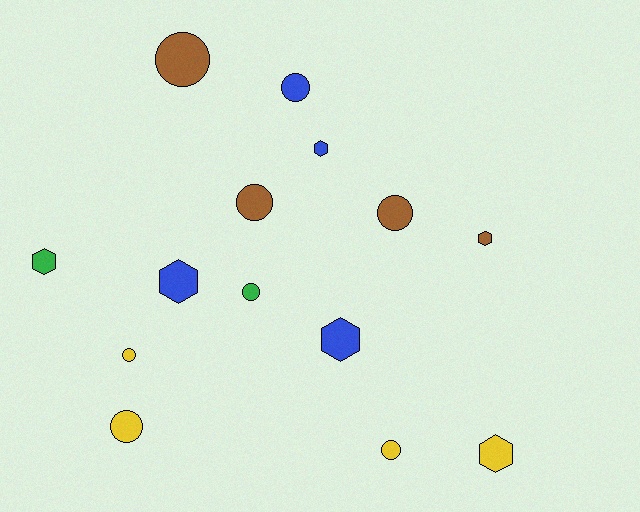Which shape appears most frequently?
Circle, with 8 objects.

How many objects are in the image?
There are 14 objects.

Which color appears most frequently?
Brown, with 4 objects.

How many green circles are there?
There is 1 green circle.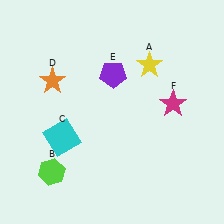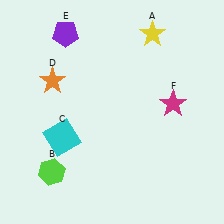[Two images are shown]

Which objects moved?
The objects that moved are: the yellow star (A), the purple pentagon (E).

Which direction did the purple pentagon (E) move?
The purple pentagon (E) moved left.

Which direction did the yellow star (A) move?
The yellow star (A) moved up.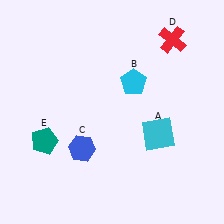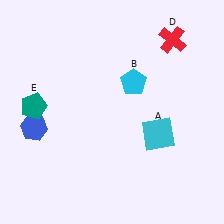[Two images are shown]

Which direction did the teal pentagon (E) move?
The teal pentagon (E) moved up.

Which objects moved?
The objects that moved are: the blue hexagon (C), the teal pentagon (E).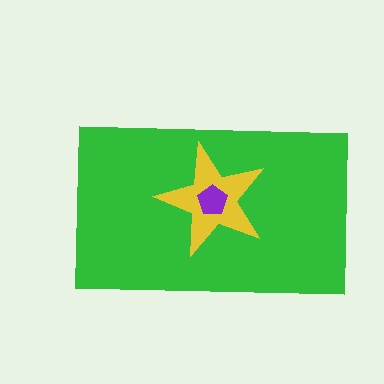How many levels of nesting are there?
3.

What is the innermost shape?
The purple pentagon.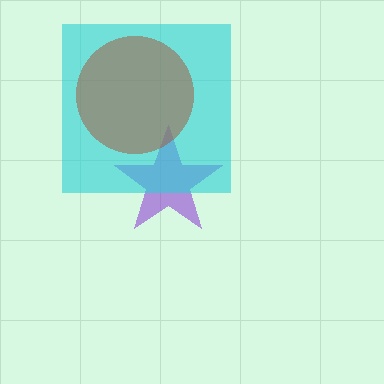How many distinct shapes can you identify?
There are 3 distinct shapes: a purple star, a cyan square, a brown circle.